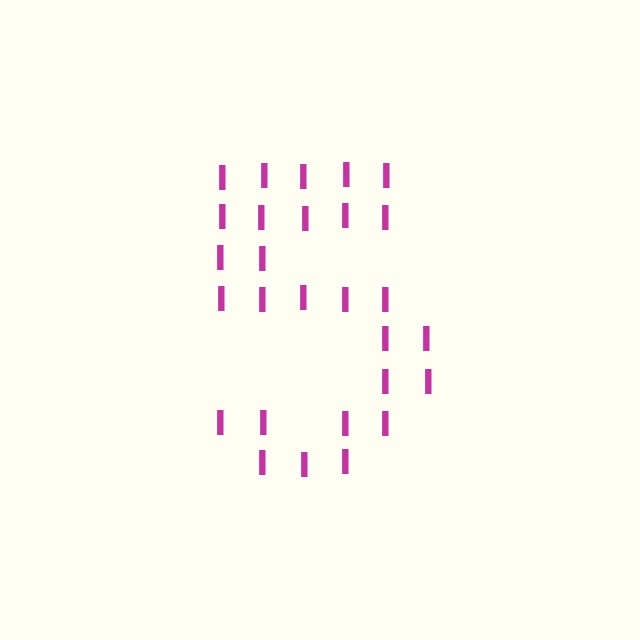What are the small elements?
The small elements are letter I's.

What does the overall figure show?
The overall figure shows the digit 5.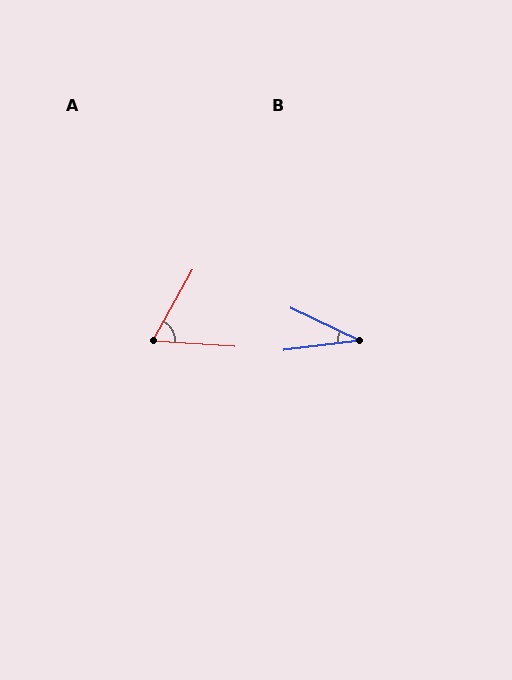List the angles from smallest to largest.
B (33°), A (64°).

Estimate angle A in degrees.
Approximately 64 degrees.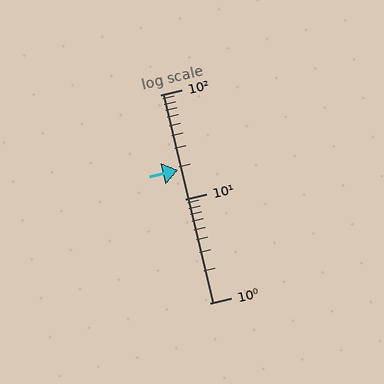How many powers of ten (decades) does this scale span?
The scale spans 2 decades, from 1 to 100.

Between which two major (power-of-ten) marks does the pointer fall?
The pointer is between 10 and 100.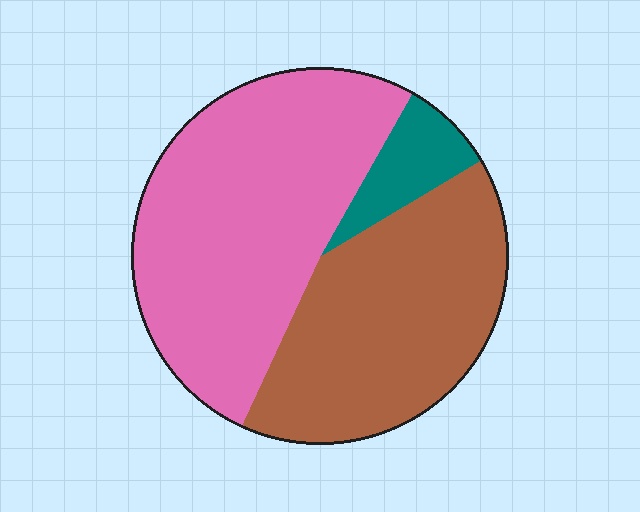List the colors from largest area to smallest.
From largest to smallest: pink, brown, teal.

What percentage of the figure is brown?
Brown takes up about two fifths (2/5) of the figure.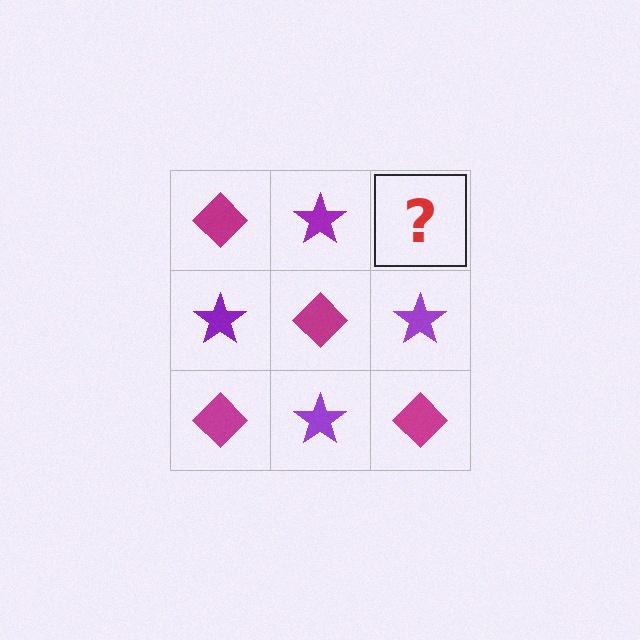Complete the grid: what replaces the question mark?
The question mark should be replaced with a magenta diamond.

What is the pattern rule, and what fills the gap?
The rule is that it alternates magenta diamond and purple star in a checkerboard pattern. The gap should be filled with a magenta diamond.